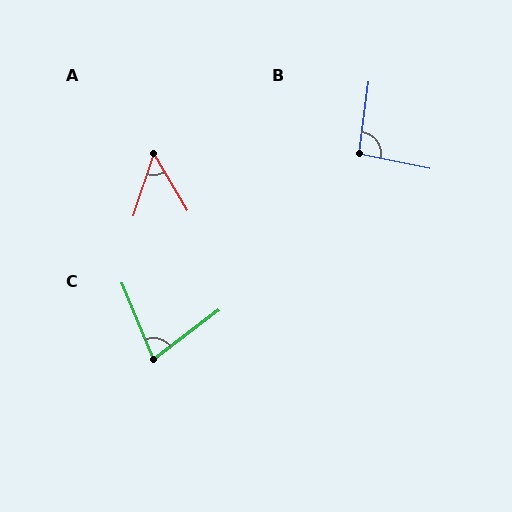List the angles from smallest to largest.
A (48°), C (75°), B (94°).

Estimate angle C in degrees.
Approximately 75 degrees.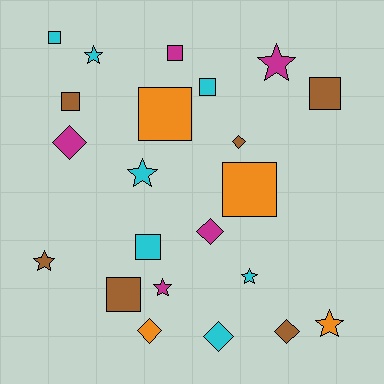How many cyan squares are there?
There are 3 cyan squares.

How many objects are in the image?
There are 22 objects.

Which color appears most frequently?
Cyan, with 7 objects.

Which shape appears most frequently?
Square, with 9 objects.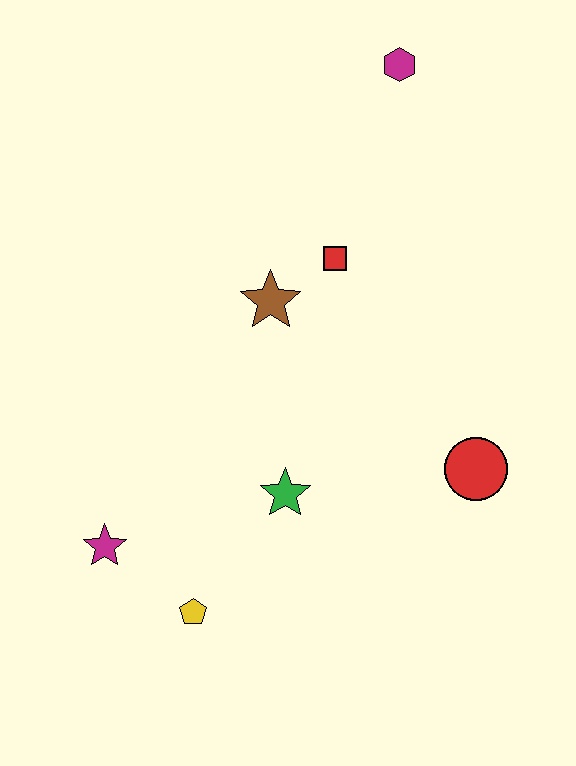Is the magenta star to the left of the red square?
Yes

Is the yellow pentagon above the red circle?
No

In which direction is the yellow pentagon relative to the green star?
The yellow pentagon is below the green star.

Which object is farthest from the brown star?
The yellow pentagon is farthest from the brown star.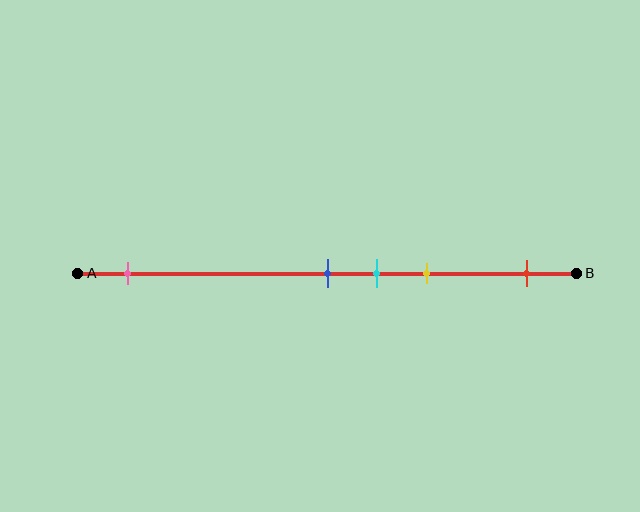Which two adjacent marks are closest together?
The blue and cyan marks are the closest adjacent pair.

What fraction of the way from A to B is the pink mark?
The pink mark is approximately 10% (0.1) of the way from A to B.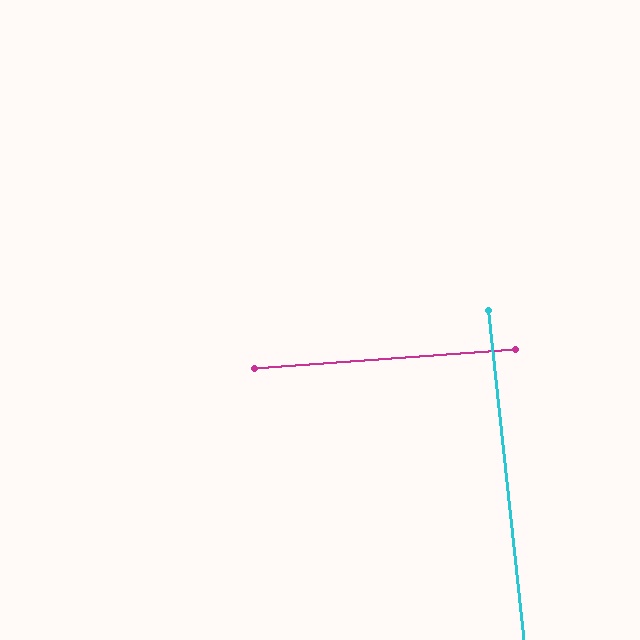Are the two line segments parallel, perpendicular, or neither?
Perpendicular — they meet at approximately 88°.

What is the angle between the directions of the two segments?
Approximately 88 degrees.